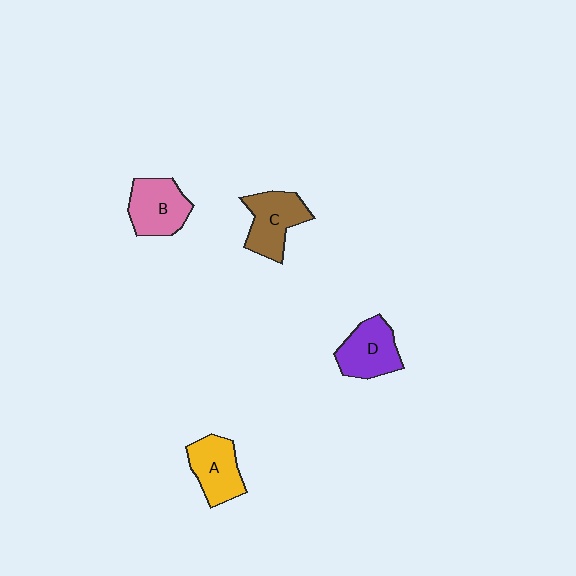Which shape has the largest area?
Shape C (brown).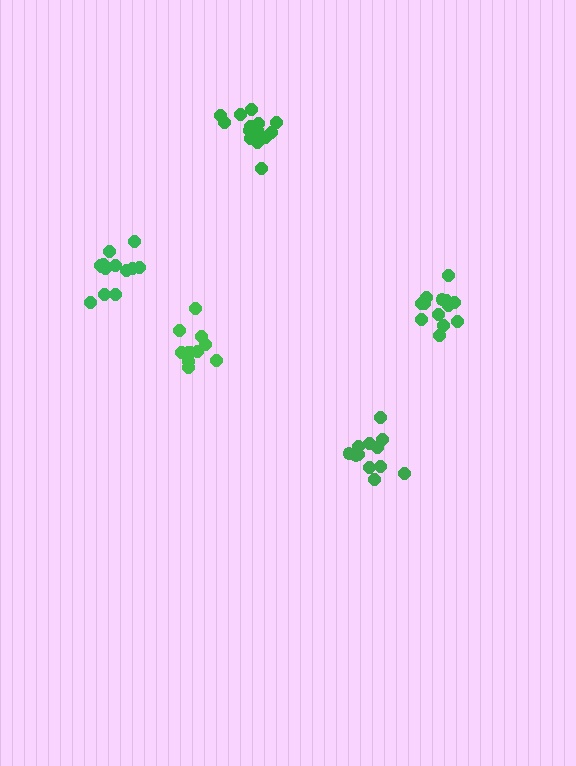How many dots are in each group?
Group 1: 12 dots, Group 2: 11 dots, Group 3: 17 dots, Group 4: 14 dots, Group 5: 13 dots (67 total).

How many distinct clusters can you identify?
There are 5 distinct clusters.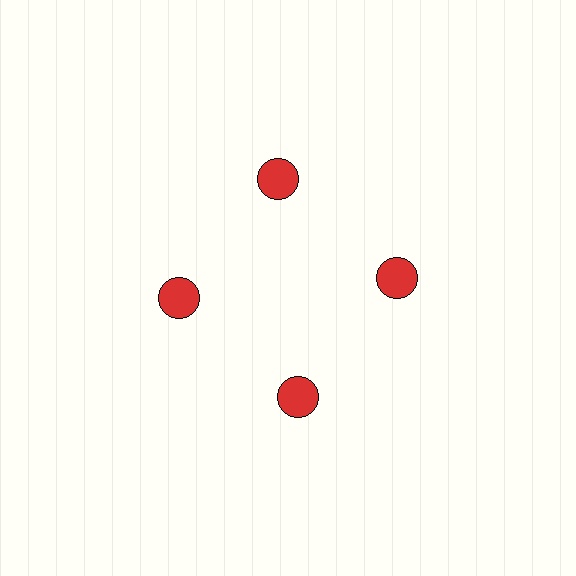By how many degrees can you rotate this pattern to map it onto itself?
The pattern maps onto itself every 90 degrees of rotation.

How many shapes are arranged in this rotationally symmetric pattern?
There are 4 shapes, arranged in 4 groups of 1.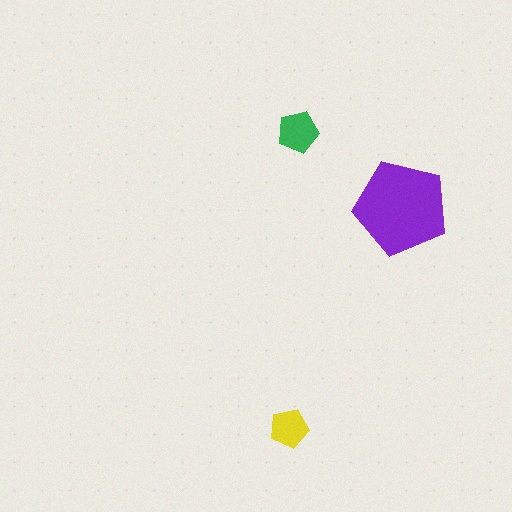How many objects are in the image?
There are 3 objects in the image.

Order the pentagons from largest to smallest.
the purple one, the green one, the yellow one.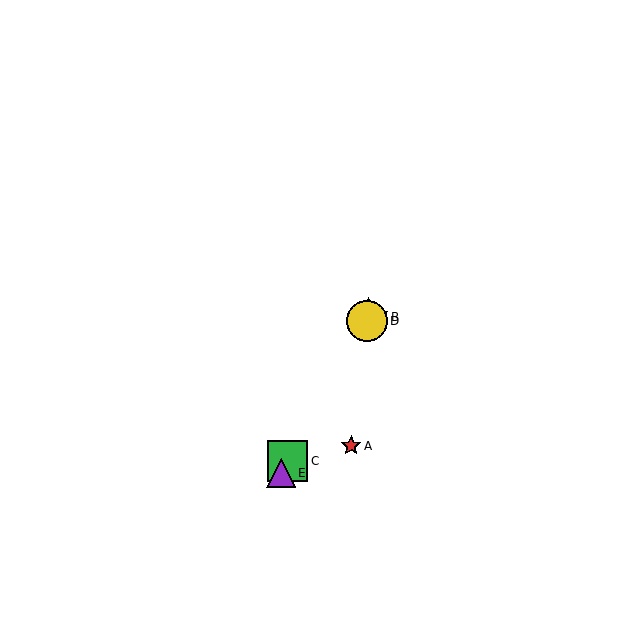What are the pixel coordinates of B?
Object B is at (369, 317).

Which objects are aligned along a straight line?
Objects B, C, D, E are aligned along a straight line.